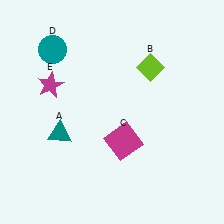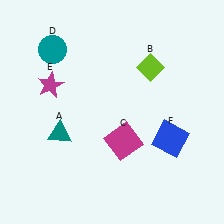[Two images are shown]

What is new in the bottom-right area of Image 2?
A blue square (F) was added in the bottom-right area of Image 2.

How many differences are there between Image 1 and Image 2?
There is 1 difference between the two images.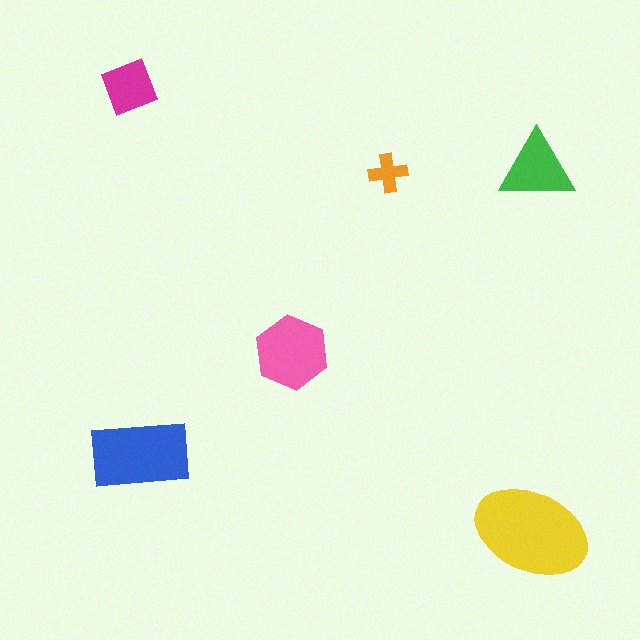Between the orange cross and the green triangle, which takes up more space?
The green triangle.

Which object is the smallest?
The orange cross.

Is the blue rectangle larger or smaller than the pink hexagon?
Larger.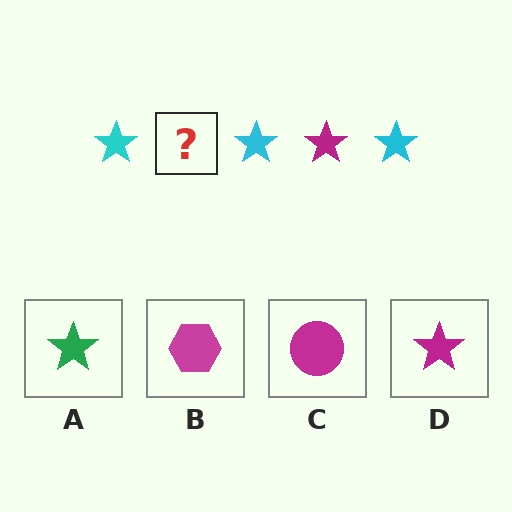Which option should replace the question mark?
Option D.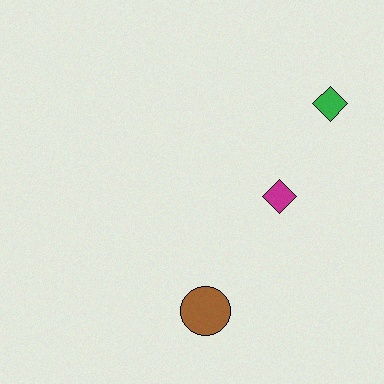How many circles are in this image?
There is 1 circle.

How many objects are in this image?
There are 3 objects.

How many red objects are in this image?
There are no red objects.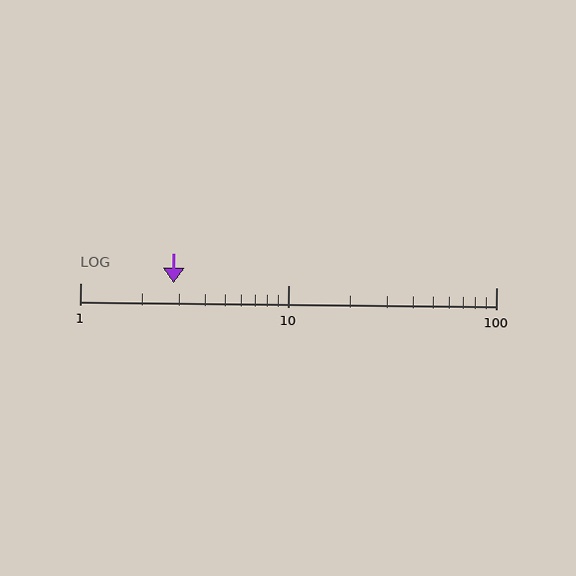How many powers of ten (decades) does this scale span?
The scale spans 2 decades, from 1 to 100.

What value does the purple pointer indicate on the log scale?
The pointer indicates approximately 2.8.